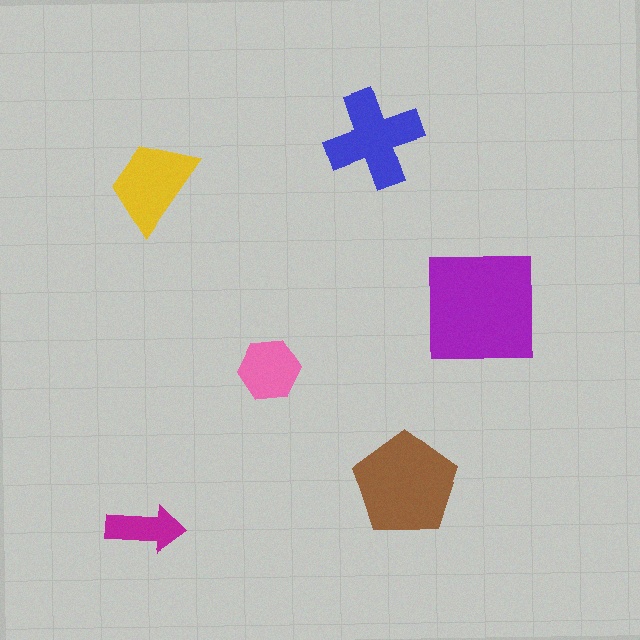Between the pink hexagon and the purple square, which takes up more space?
The purple square.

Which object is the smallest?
The magenta arrow.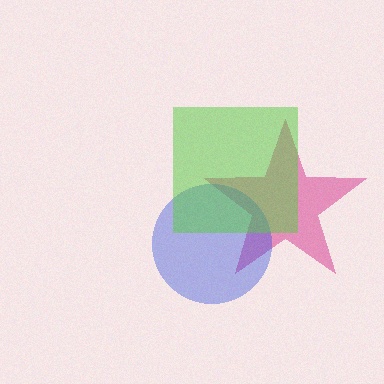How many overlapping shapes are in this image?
There are 3 overlapping shapes in the image.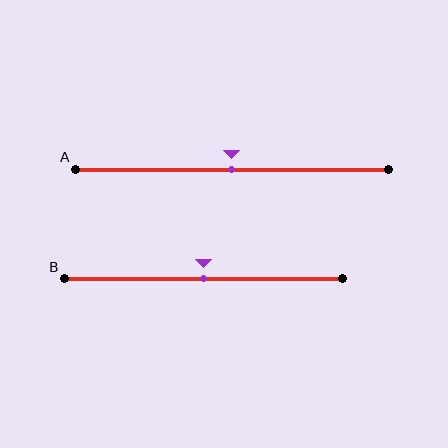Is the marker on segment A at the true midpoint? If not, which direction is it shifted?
Yes, the marker on segment A is at the true midpoint.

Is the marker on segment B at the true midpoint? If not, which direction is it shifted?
Yes, the marker on segment B is at the true midpoint.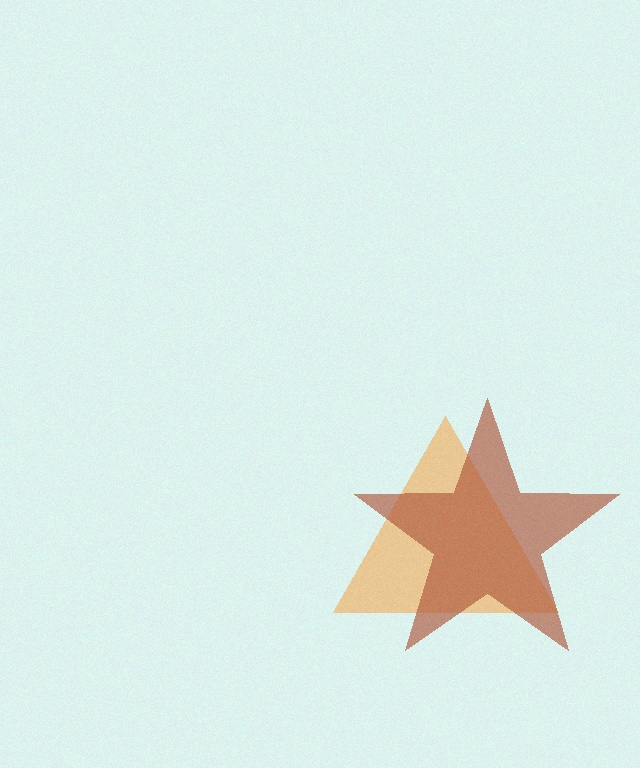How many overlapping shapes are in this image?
There are 2 overlapping shapes in the image.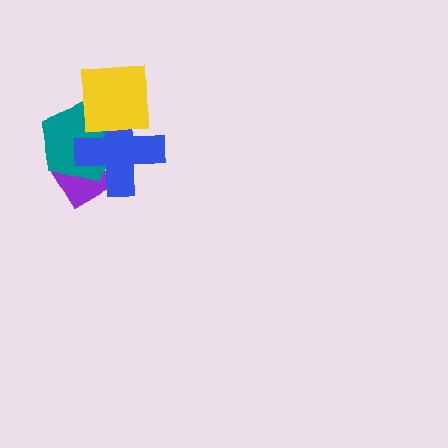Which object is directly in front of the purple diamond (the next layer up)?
The teal pentagon is directly in front of the purple diamond.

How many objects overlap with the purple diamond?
2 objects overlap with the purple diamond.